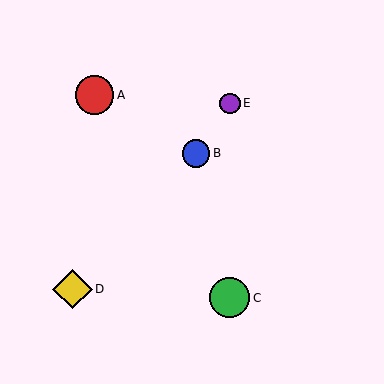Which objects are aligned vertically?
Objects C, E are aligned vertically.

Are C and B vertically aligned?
No, C is at x≈230 and B is at x≈196.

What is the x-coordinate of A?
Object A is at x≈94.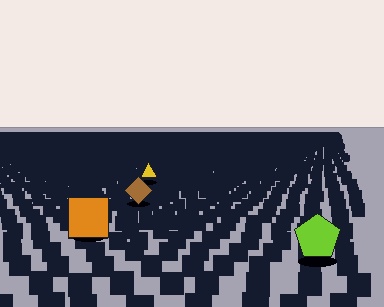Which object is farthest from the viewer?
The yellow triangle is farthest from the viewer. It appears smaller and the ground texture around it is denser.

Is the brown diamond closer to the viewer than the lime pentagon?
No. The lime pentagon is closer — you can tell from the texture gradient: the ground texture is coarser near it.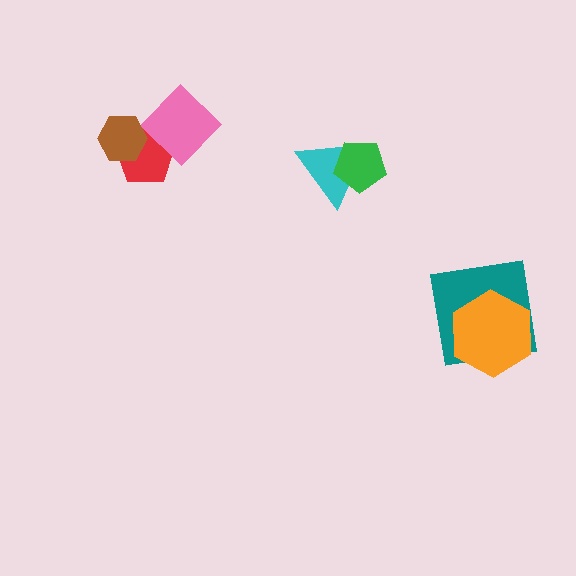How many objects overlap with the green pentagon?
1 object overlaps with the green pentagon.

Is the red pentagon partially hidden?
Yes, it is partially covered by another shape.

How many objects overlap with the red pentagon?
2 objects overlap with the red pentagon.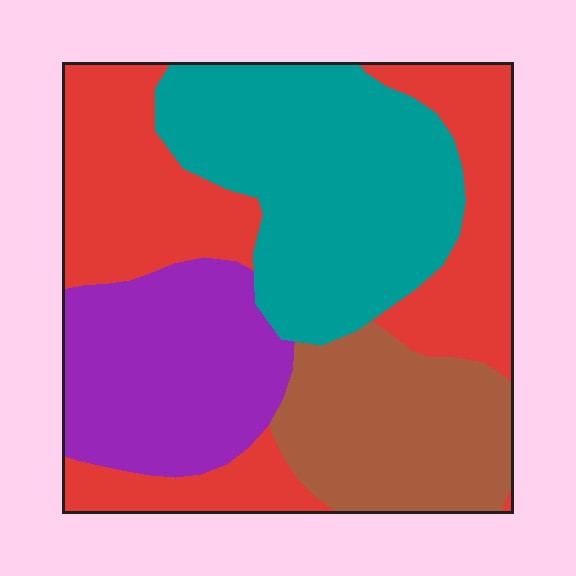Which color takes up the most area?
Red, at roughly 35%.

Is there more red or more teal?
Red.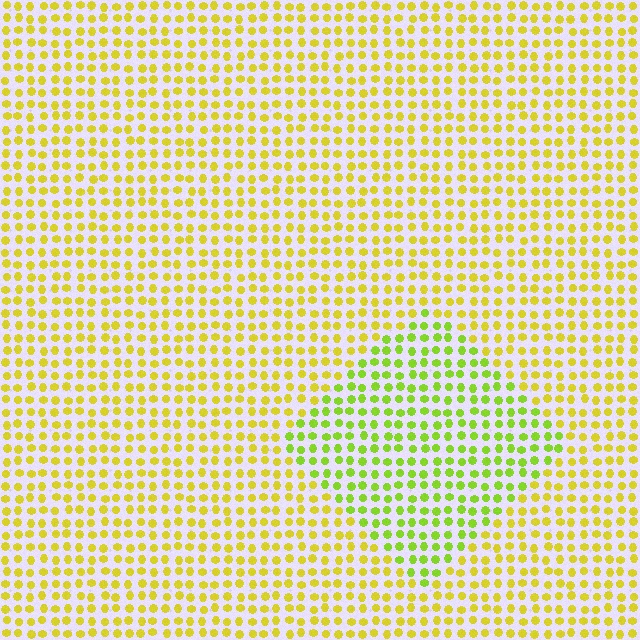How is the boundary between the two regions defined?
The boundary is defined purely by a slight shift in hue (about 31 degrees). Spacing, size, and orientation are identical on both sides.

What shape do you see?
I see a diamond.